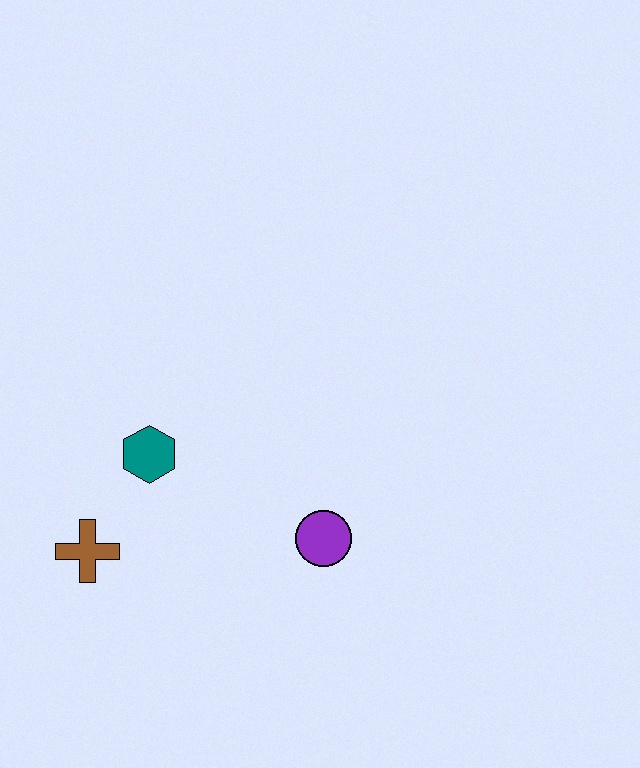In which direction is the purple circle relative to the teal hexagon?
The purple circle is to the right of the teal hexagon.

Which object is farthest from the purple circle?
The brown cross is farthest from the purple circle.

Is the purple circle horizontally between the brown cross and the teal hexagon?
No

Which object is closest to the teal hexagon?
The brown cross is closest to the teal hexagon.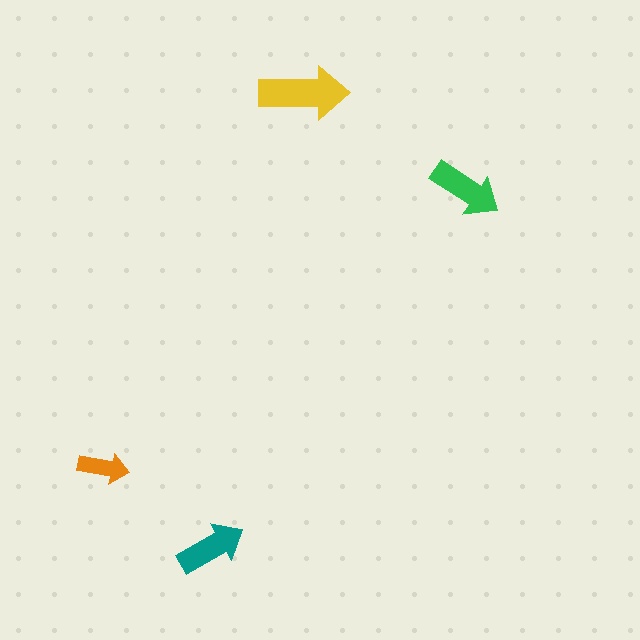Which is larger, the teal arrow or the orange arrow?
The teal one.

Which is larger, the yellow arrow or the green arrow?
The yellow one.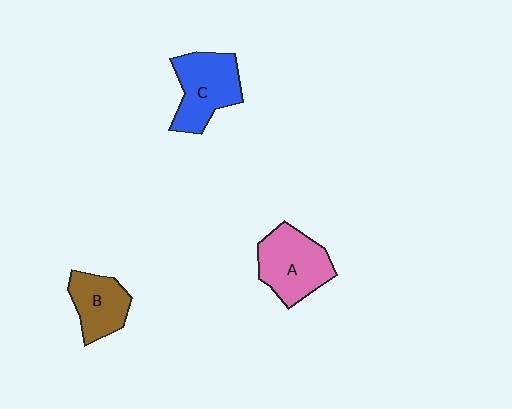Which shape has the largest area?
Shape A (pink).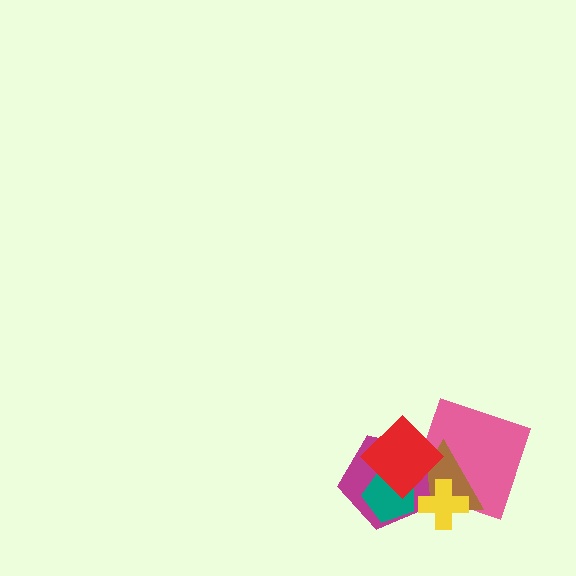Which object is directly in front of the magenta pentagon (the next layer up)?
The teal pentagon is directly in front of the magenta pentagon.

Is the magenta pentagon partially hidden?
Yes, it is partially covered by another shape.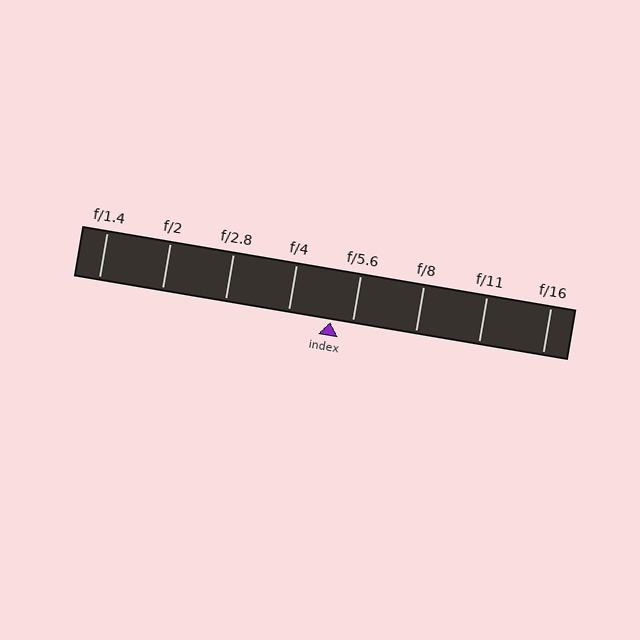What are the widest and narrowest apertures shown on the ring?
The widest aperture shown is f/1.4 and the narrowest is f/16.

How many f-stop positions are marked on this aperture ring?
There are 8 f-stop positions marked.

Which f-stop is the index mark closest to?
The index mark is closest to f/5.6.